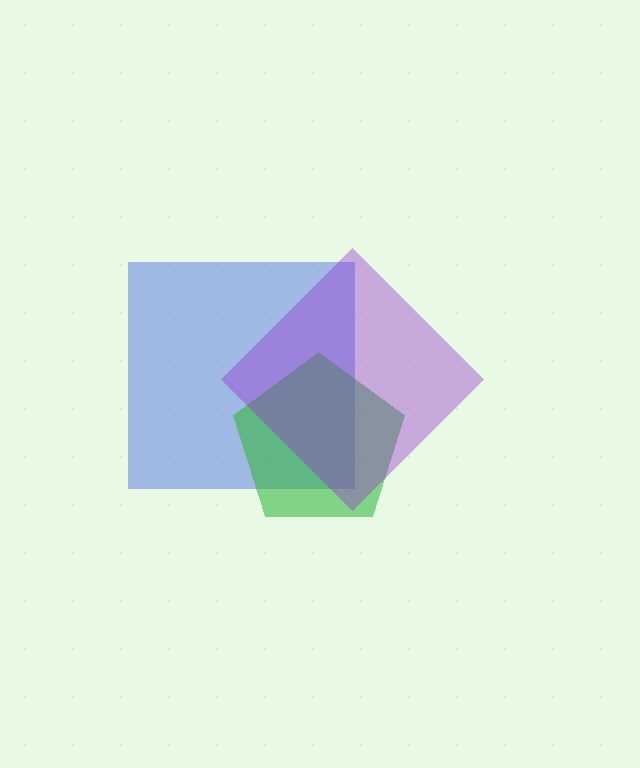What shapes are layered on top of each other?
The layered shapes are: a blue square, a green pentagon, a purple diamond.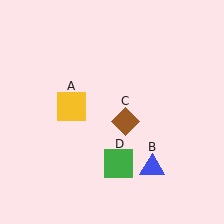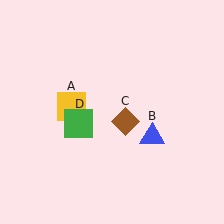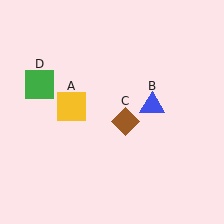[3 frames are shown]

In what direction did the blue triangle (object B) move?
The blue triangle (object B) moved up.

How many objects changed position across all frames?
2 objects changed position: blue triangle (object B), green square (object D).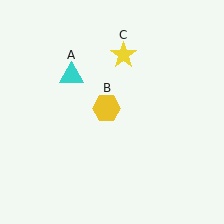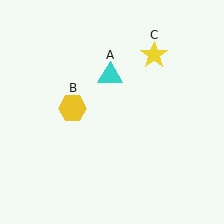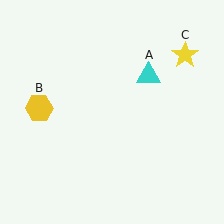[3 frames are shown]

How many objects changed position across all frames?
3 objects changed position: cyan triangle (object A), yellow hexagon (object B), yellow star (object C).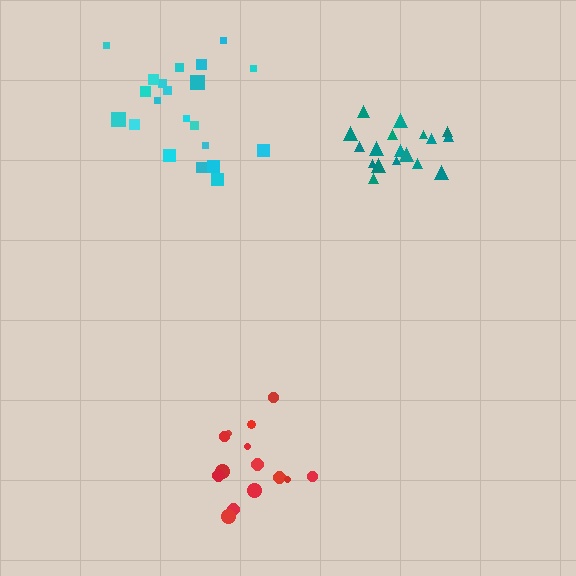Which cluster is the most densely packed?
Teal.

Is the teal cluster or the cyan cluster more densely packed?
Teal.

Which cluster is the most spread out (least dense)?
Red.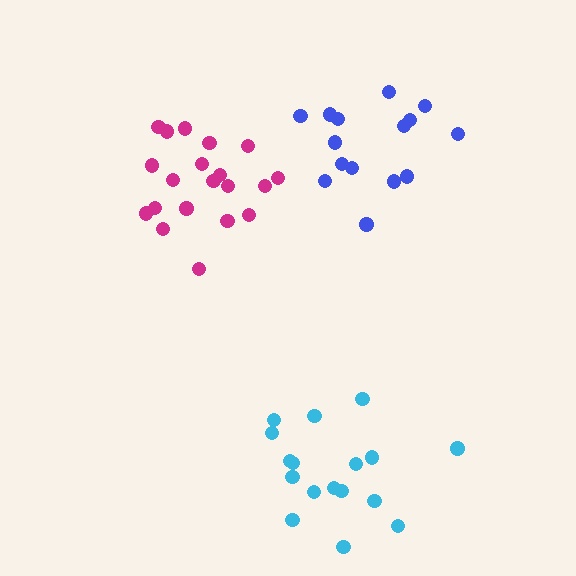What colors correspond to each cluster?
The clusters are colored: cyan, magenta, blue.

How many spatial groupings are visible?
There are 3 spatial groupings.